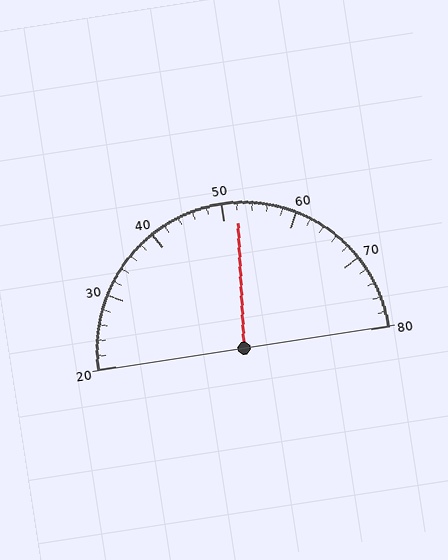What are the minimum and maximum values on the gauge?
The gauge ranges from 20 to 80.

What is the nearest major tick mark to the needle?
The nearest major tick mark is 50.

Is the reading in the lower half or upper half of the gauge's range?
The reading is in the upper half of the range (20 to 80).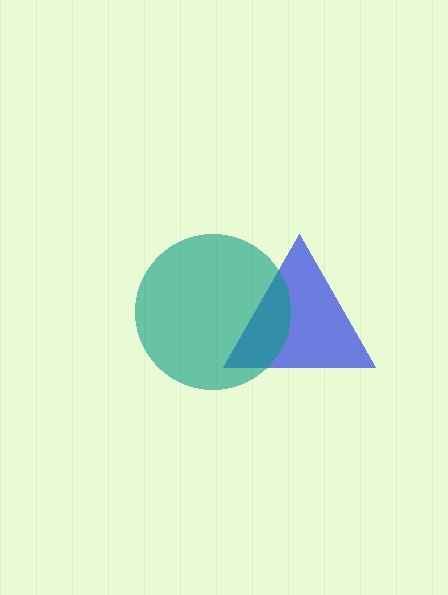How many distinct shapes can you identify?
There are 2 distinct shapes: a blue triangle, a teal circle.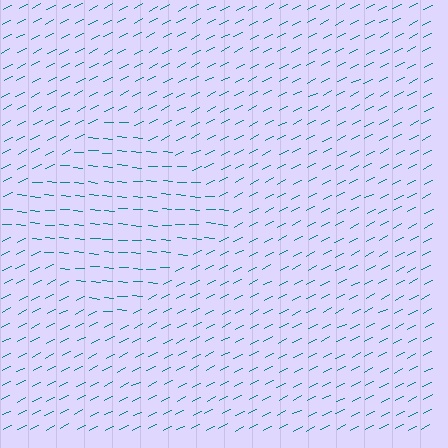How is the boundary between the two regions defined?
The boundary is defined purely by a change in line orientation (approximately 32 degrees difference). All lines are the same color and thickness.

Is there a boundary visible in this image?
Yes, there is a texture boundary formed by a change in line orientation.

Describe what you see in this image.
The image is filled with small teal line segments. A diamond region in the image has lines oriented differently from the surrounding lines, creating a visible texture boundary.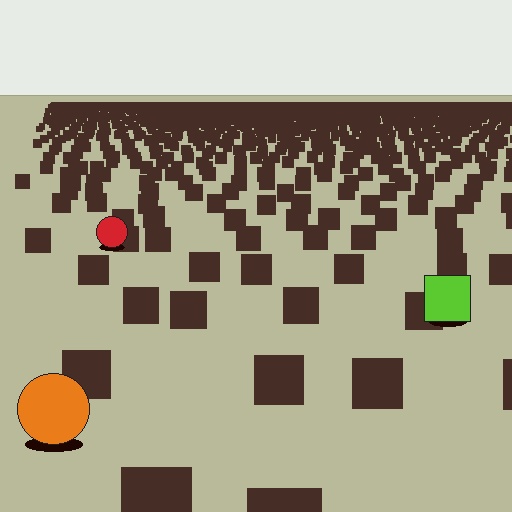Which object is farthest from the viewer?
The red circle is farthest from the viewer. It appears smaller and the ground texture around it is denser.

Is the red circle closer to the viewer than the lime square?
No. The lime square is closer — you can tell from the texture gradient: the ground texture is coarser near it.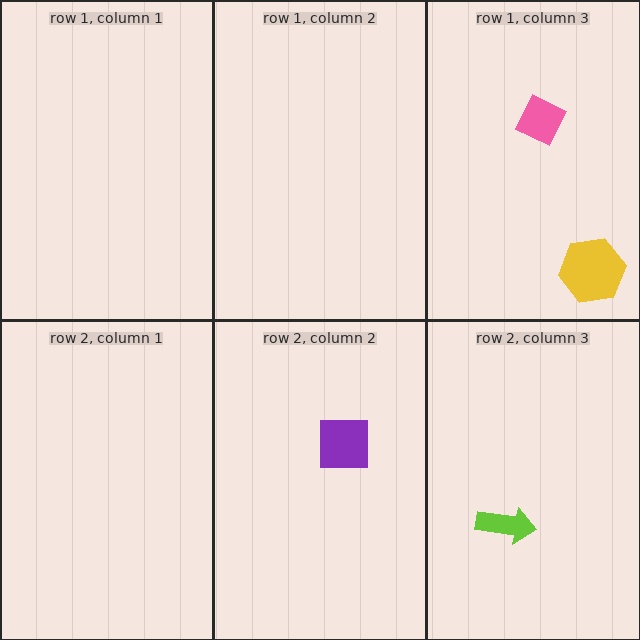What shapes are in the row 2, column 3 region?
The lime arrow.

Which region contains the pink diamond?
The row 1, column 3 region.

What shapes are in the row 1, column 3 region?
The yellow hexagon, the pink diamond.